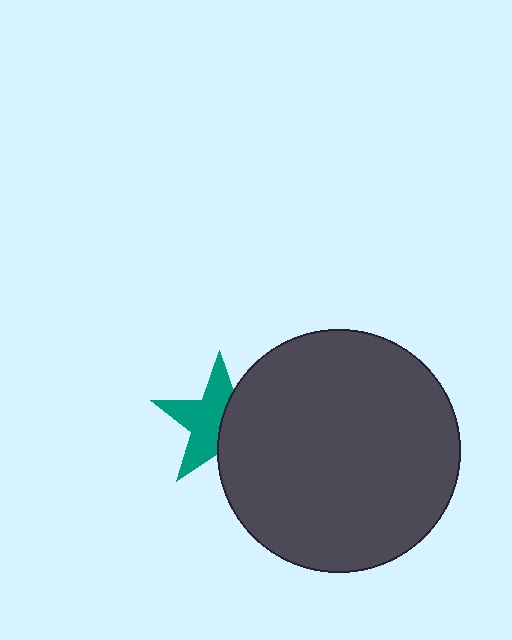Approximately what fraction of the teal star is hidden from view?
Roughly 42% of the teal star is hidden behind the dark gray circle.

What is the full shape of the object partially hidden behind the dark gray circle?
The partially hidden object is a teal star.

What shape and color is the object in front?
The object in front is a dark gray circle.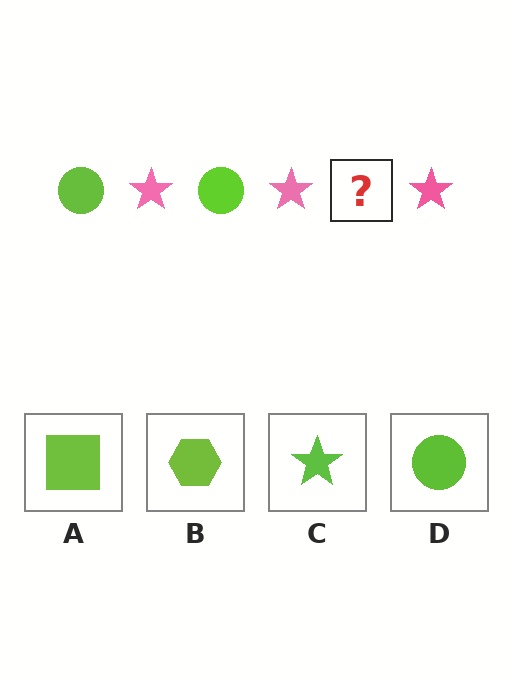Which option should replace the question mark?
Option D.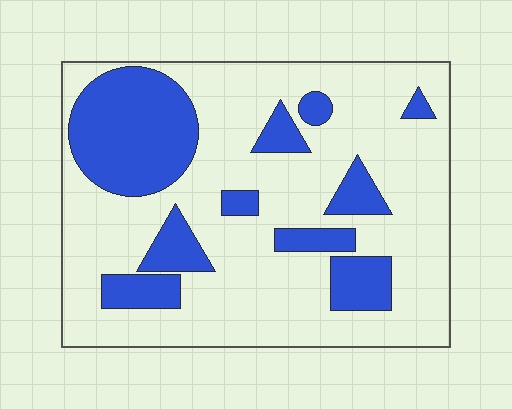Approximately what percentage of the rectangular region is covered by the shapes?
Approximately 30%.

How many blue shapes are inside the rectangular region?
10.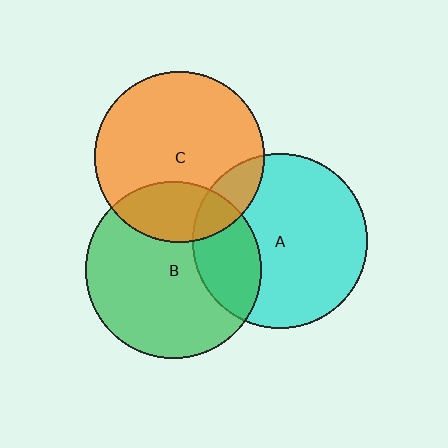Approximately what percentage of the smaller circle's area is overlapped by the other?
Approximately 25%.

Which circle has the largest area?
Circle B (green).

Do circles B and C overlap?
Yes.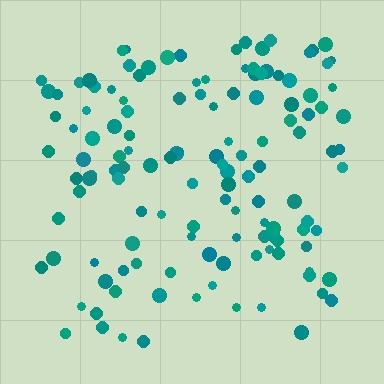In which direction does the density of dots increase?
From bottom to top, with the top side densest.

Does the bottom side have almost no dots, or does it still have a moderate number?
Still a moderate number, just noticeably fewer than the top.